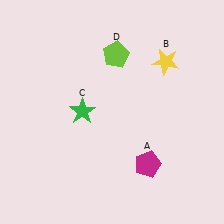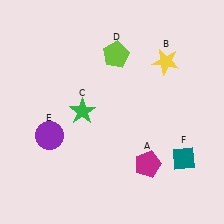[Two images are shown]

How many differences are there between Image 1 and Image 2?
There are 2 differences between the two images.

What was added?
A purple circle (E), a teal diamond (F) were added in Image 2.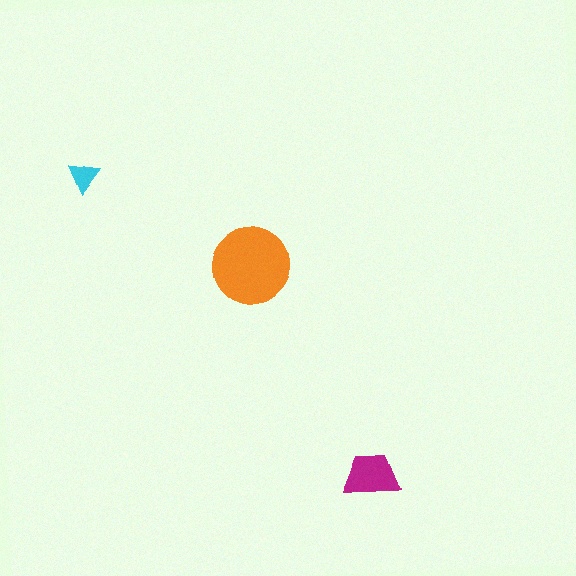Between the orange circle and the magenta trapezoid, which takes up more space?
The orange circle.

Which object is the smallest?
The cyan triangle.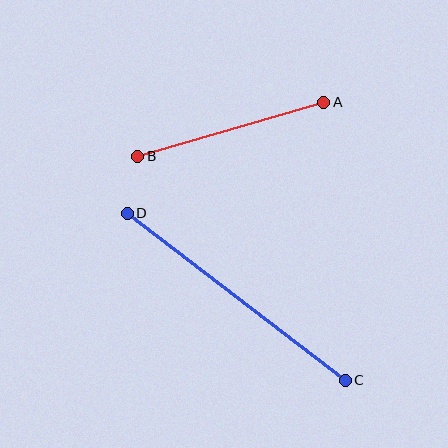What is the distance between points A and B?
The distance is approximately 193 pixels.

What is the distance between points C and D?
The distance is approximately 274 pixels.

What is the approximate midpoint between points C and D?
The midpoint is at approximately (236, 297) pixels.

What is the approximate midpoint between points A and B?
The midpoint is at approximately (231, 129) pixels.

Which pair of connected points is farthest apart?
Points C and D are farthest apart.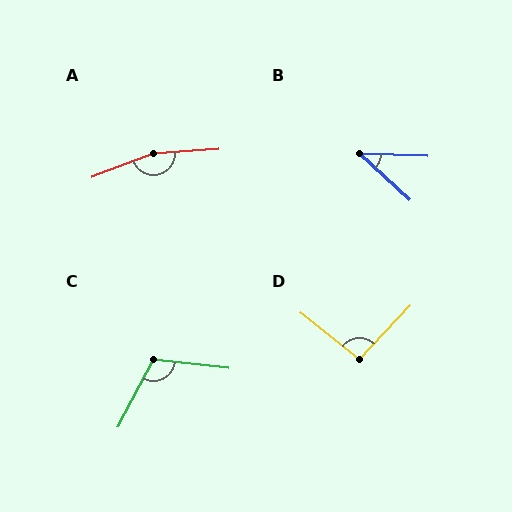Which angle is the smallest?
B, at approximately 41 degrees.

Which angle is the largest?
A, at approximately 163 degrees.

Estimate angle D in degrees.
Approximately 94 degrees.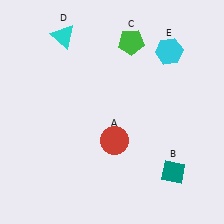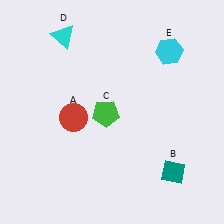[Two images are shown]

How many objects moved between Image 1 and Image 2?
2 objects moved between the two images.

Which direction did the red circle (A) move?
The red circle (A) moved left.